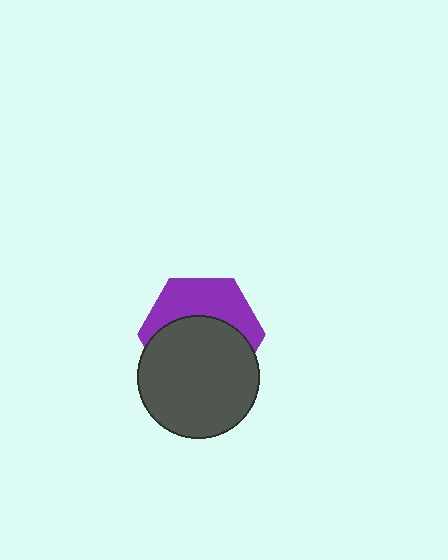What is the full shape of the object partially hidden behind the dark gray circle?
The partially hidden object is a purple hexagon.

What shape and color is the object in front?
The object in front is a dark gray circle.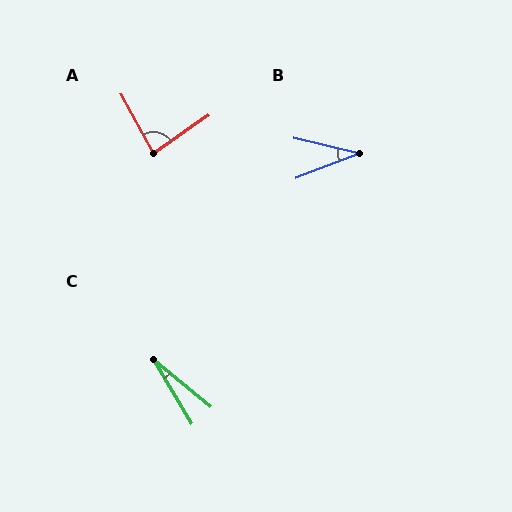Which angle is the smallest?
C, at approximately 20 degrees.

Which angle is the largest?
A, at approximately 84 degrees.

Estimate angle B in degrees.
Approximately 34 degrees.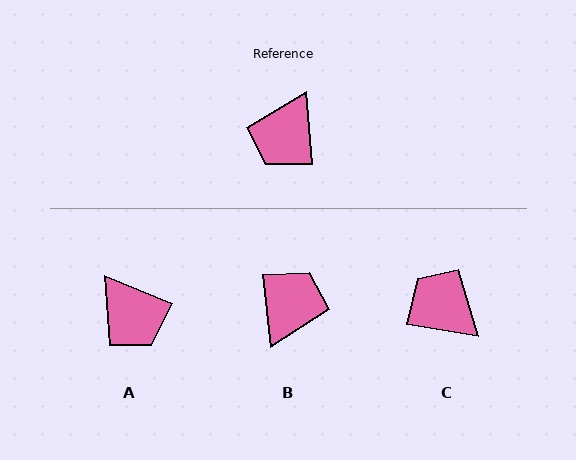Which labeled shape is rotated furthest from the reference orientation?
B, about 178 degrees away.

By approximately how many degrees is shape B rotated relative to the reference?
Approximately 178 degrees clockwise.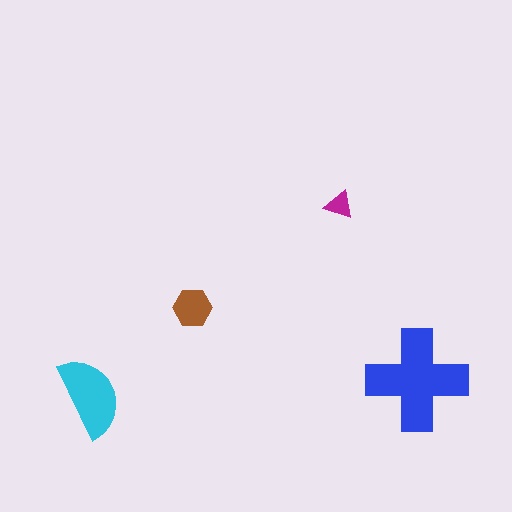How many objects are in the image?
There are 4 objects in the image.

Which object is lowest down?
The cyan semicircle is bottommost.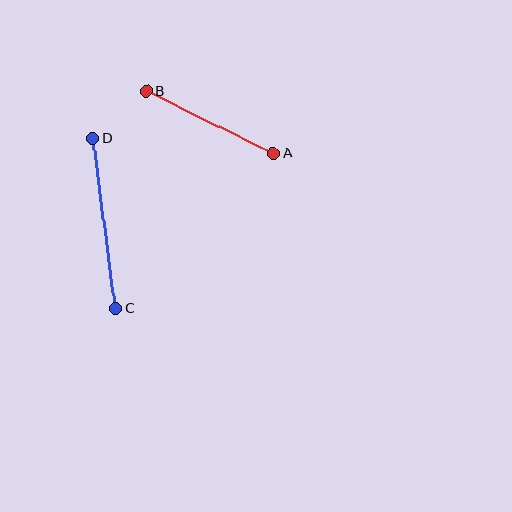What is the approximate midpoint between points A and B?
The midpoint is at approximately (210, 122) pixels.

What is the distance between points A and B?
The distance is approximately 141 pixels.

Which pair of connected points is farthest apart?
Points C and D are farthest apart.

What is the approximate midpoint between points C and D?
The midpoint is at approximately (104, 223) pixels.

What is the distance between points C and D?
The distance is approximately 171 pixels.